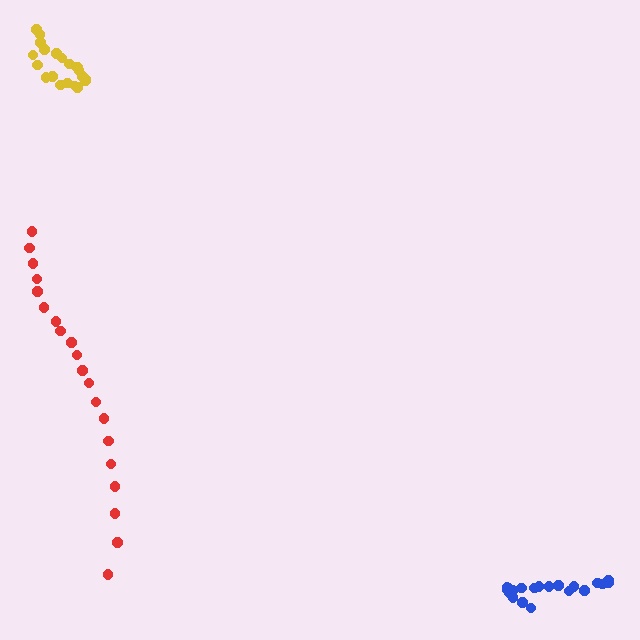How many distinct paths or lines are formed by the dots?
There are 3 distinct paths.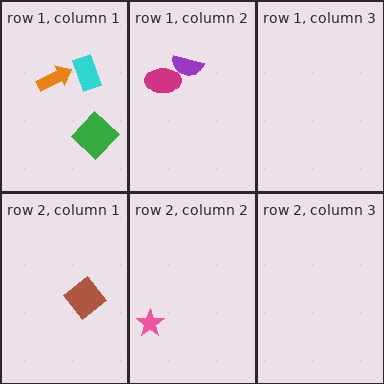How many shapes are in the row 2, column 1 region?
1.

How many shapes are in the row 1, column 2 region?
2.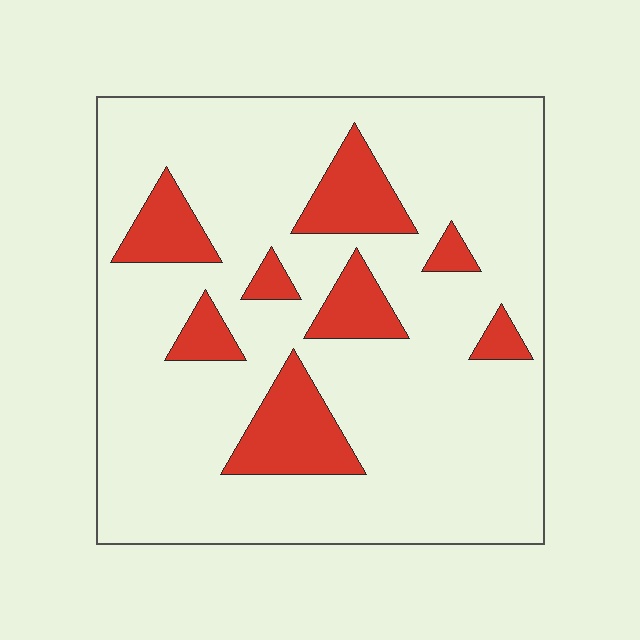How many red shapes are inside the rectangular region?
8.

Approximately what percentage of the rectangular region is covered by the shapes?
Approximately 20%.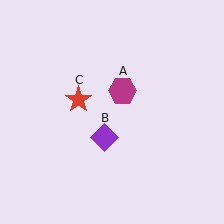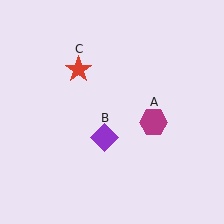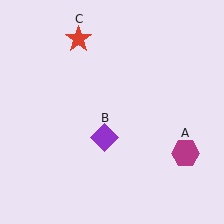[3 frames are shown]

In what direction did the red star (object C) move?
The red star (object C) moved up.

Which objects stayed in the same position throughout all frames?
Purple diamond (object B) remained stationary.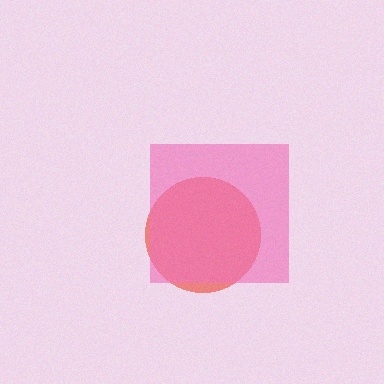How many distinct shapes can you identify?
There are 2 distinct shapes: a red circle, a pink square.